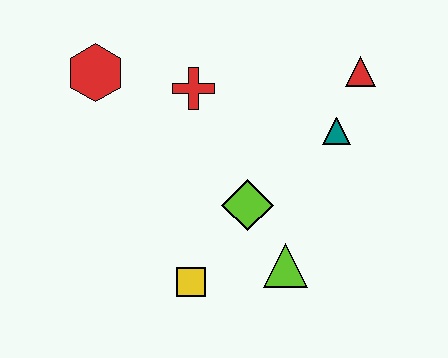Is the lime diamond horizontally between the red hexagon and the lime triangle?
Yes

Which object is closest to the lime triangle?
The lime diamond is closest to the lime triangle.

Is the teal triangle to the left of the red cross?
No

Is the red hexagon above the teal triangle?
Yes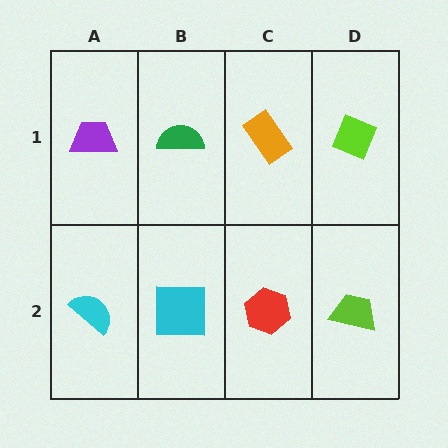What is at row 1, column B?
A green semicircle.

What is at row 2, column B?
A cyan square.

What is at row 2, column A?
A cyan semicircle.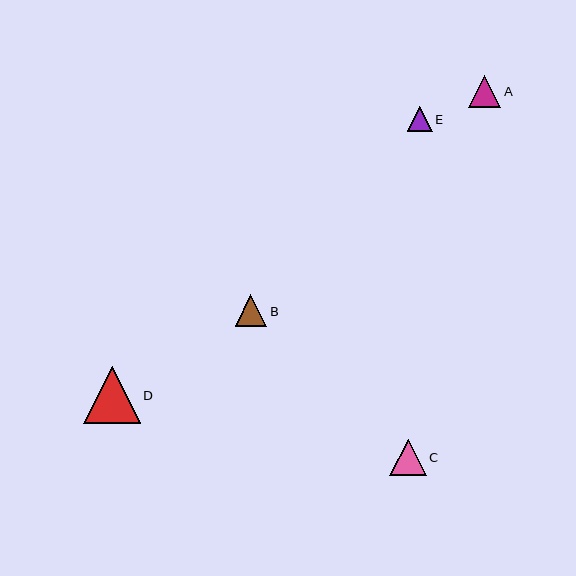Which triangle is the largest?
Triangle D is the largest with a size of approximately 56 pixels.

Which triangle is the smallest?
Triangle E is the smallest with a size of approximately 25 pixels.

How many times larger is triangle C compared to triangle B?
Triangle C is approximately 1.2 times the size of triangle B.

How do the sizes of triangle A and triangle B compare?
Triangle A and triangle B are approximately the same size.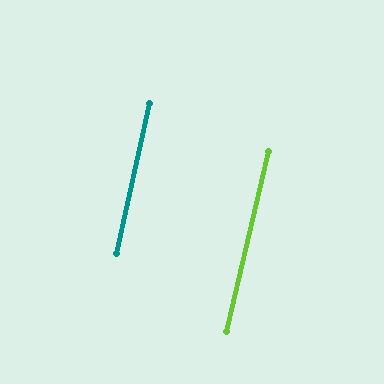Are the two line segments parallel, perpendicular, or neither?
Parallel — their directions differ by only 0.4°.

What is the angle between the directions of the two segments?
Approximately 0 degrees.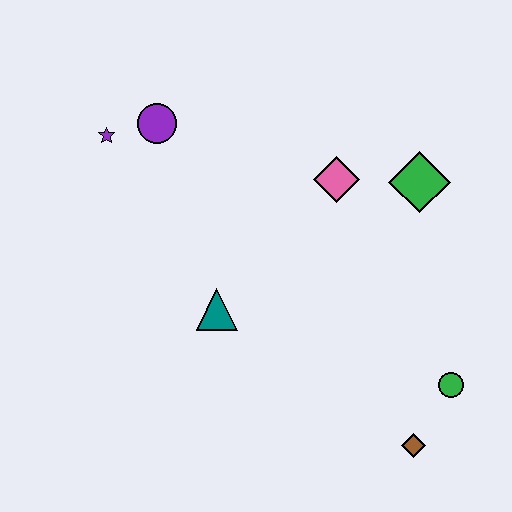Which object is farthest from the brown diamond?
The purple star is farthest from the brown diamond.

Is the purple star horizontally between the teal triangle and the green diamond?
No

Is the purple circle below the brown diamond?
No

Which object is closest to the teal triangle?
The pink diamond is closest to the teal triangle.